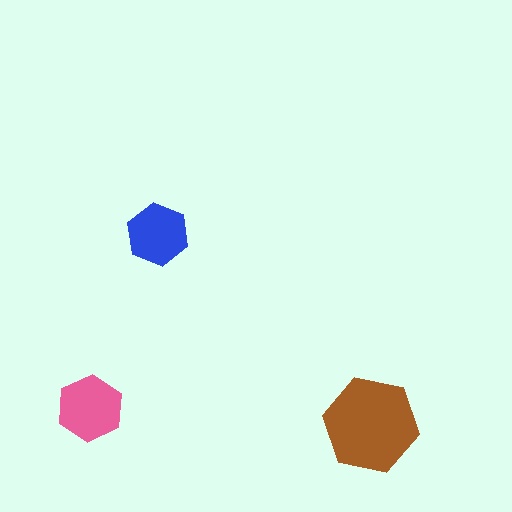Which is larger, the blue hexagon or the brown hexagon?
The brown one.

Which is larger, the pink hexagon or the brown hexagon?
The brown one.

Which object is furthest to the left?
The pink hexagon is leftmost.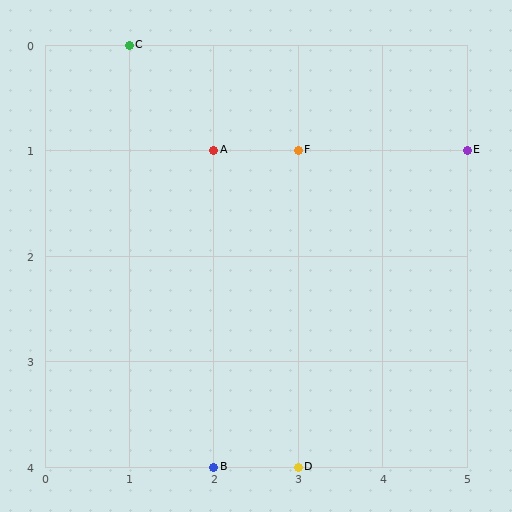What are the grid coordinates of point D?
Point D is at grid coordinates (3, 4).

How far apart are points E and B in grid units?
Points E and B are 3 columns and 3 rows apart (about 4.2 grid units diagonally).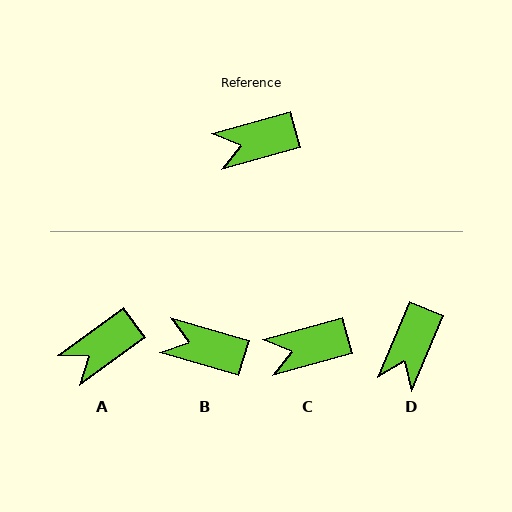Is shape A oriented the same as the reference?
No, it is off by about 20 degrees.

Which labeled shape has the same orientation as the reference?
C.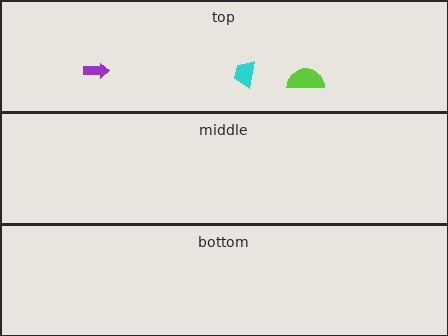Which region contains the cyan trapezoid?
The top region.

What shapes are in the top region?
The cyan trapezoid, the purple arrow, the lime semicircle.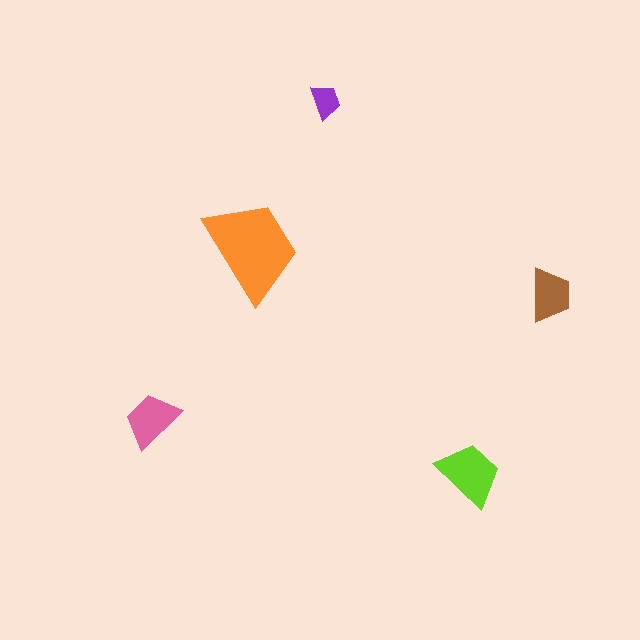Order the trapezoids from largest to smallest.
the orange one, the lime one, the pink one, the brown one, the purple one.